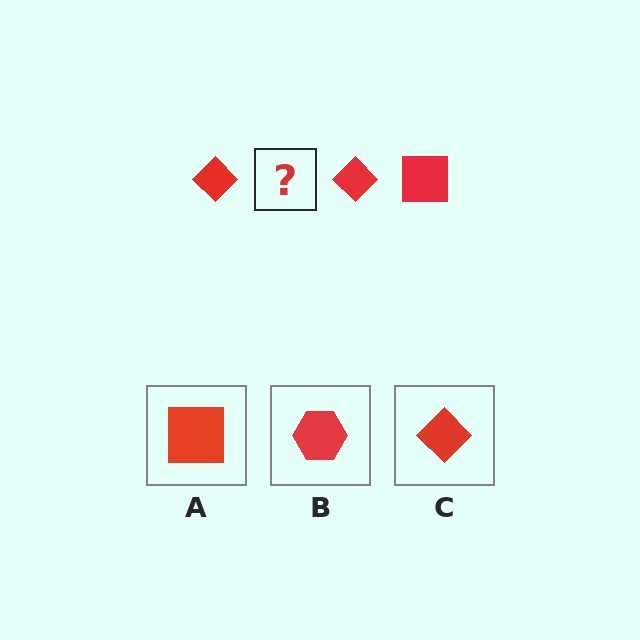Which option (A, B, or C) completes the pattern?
A.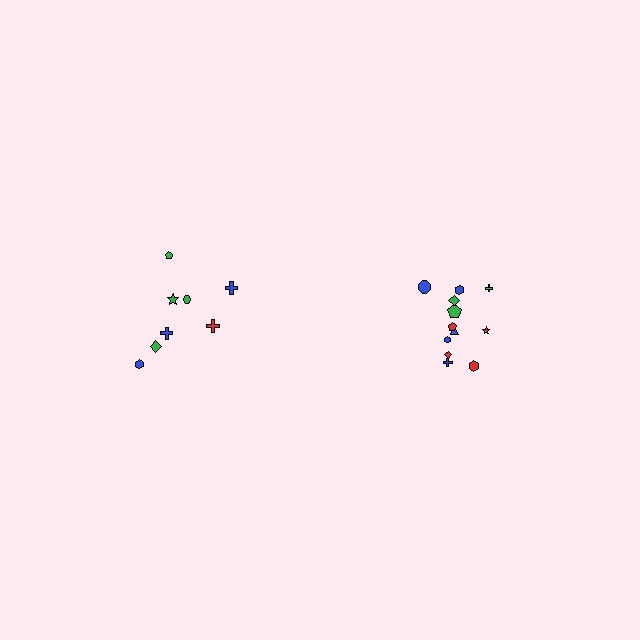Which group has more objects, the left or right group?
The right group.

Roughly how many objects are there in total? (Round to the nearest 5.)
Roughly 20 objects in total.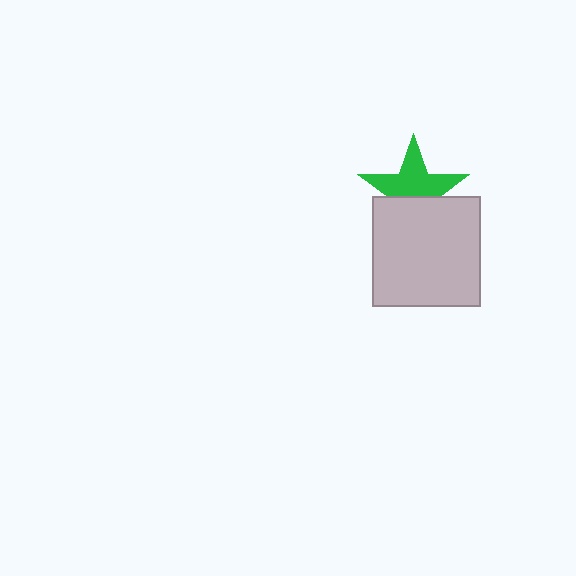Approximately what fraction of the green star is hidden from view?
Roughly 42% of the green star is hidden behind the light gray rectangle.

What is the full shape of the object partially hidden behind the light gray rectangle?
The partially hidden object is a green star.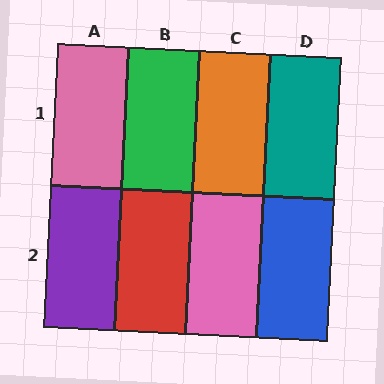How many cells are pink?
2 cells are pink.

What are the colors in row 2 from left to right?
Purple, red, pink, blue.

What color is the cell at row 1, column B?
Green.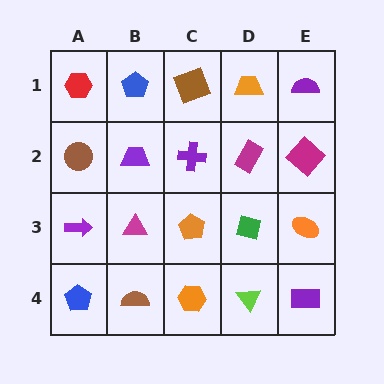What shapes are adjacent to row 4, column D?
A green square (row 3, column D), an orange hexagon (row 4, column C), a purple rectangle (row 4, column E).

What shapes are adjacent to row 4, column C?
An orange pentagon (row 3, column C), a brown semicircle (row 4, column B), a lime triangle (row 4, column D).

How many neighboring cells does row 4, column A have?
2.